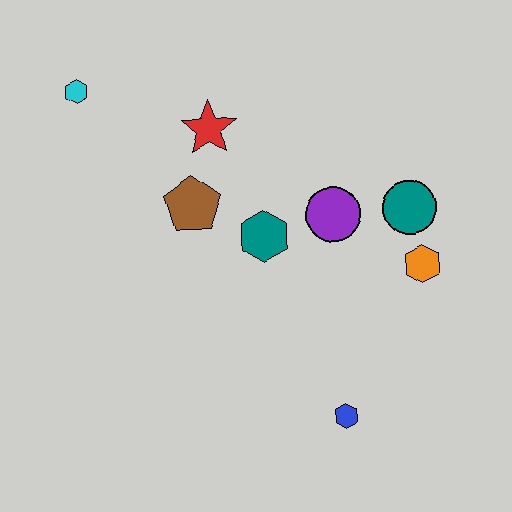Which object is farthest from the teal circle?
The cyan hexagon is farthest from the teal circle.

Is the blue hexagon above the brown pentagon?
No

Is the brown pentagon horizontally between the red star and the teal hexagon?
No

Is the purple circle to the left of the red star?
No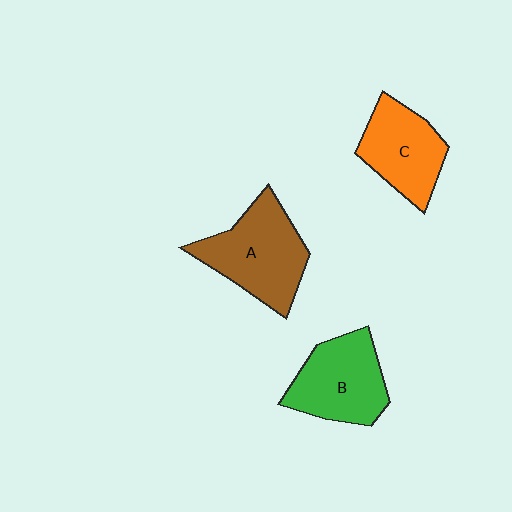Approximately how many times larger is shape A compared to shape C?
Approximately 1.3 times.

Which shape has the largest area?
Shape A (brown).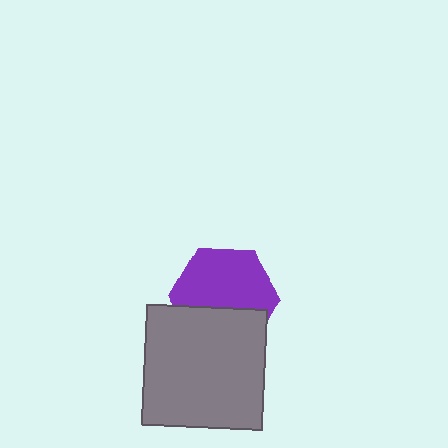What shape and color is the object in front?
The object in front is a gray square.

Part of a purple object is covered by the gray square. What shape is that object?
It is a hexagon.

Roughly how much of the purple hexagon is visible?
About half of it is visible (roughly 63%).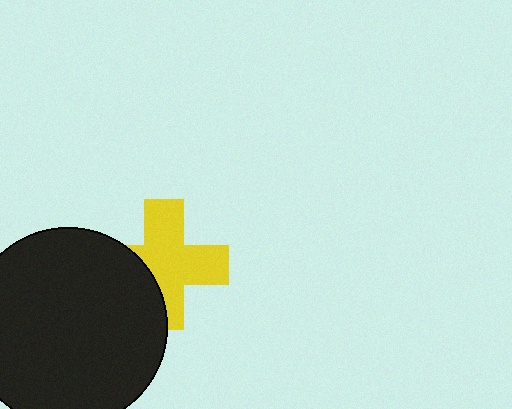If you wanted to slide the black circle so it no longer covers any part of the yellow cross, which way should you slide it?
Slide it left — that is the most direct way to separate the two shapes.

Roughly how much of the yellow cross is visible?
Most of it is visible (roughly 68%).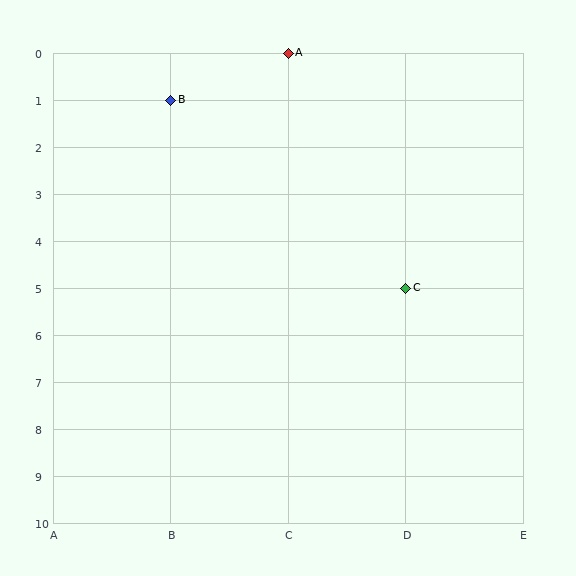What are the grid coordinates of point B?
Point B is at grid coordinates (B, 1).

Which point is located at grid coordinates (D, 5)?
Point C is at (D, 5).